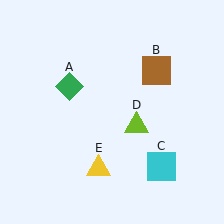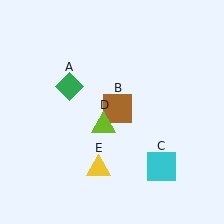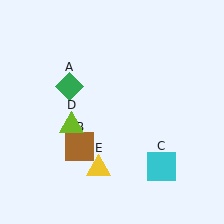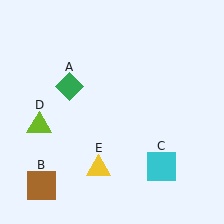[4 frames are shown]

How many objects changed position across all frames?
2 objects changed position: brown square (object B), lime triangle (object D).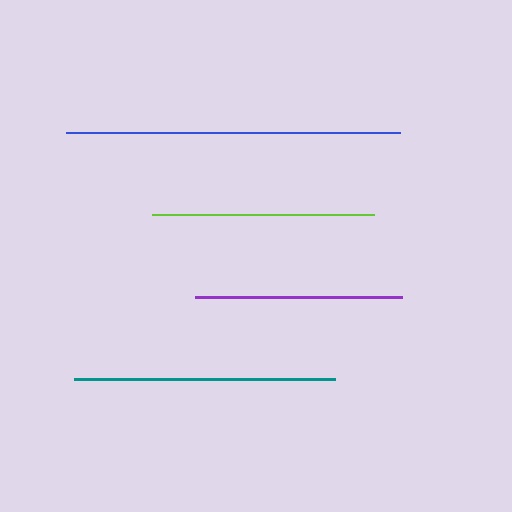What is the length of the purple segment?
The purple segment is approximately 206 pixels long.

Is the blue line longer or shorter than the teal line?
The blue line is longer than the teal line.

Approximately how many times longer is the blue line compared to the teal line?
The blue line is approximately 1.3 times the length of the teal line.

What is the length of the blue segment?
The blue segment is approximately 333 pixels long.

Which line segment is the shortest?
The purple line is the shortest at approximately 206 pixels.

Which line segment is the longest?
The blue line is the longest at approximately 333 pixels.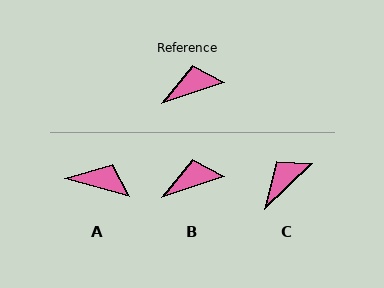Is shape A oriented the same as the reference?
No, it is off by about 34 degrees.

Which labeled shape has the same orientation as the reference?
B.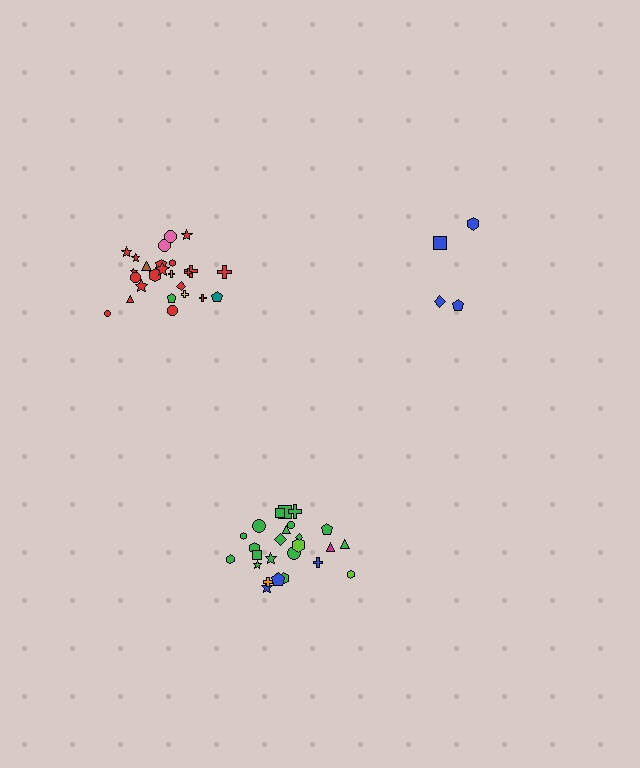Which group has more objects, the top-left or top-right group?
The top-left group.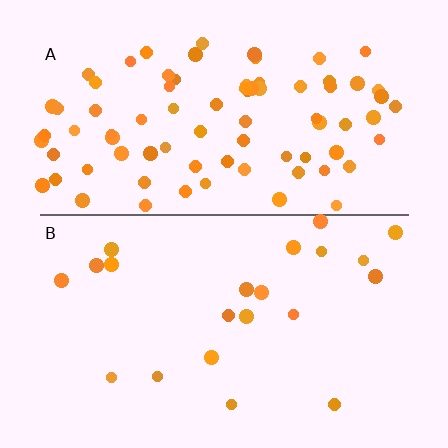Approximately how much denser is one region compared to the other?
Approximately 3.8× — region A over region B.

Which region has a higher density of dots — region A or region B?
A (the top).